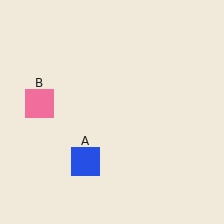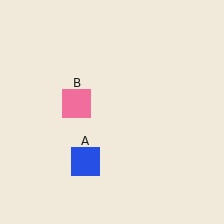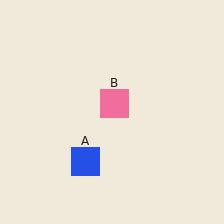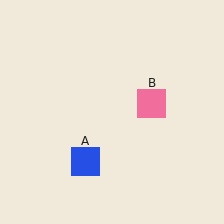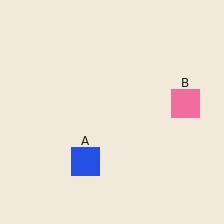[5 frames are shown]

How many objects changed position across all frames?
1 object changed position: pink square (object B).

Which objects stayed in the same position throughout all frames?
Blue square (object A) remained stationary.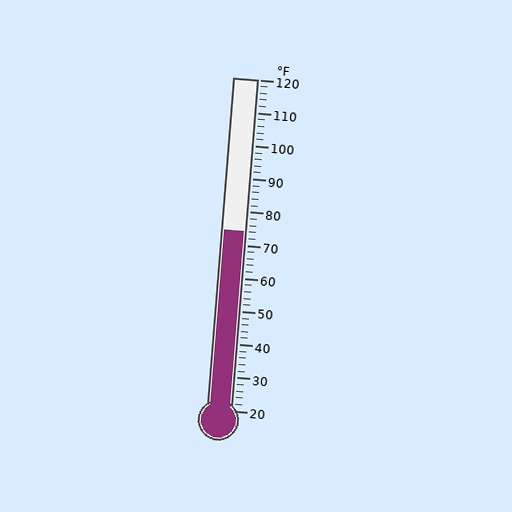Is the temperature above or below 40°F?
The temperature is above 40°F.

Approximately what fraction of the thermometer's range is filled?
The thermometer is filled to approximately 55% of its range.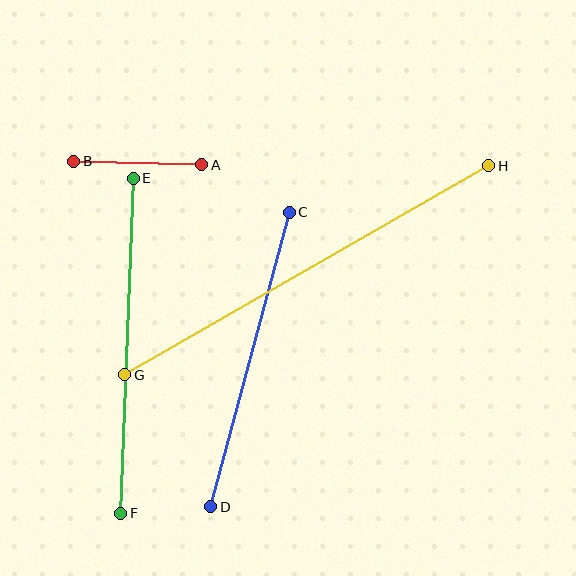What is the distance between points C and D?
The distance is approximately 305 pixels.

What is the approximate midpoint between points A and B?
The midpoint is at approximately (138, 163) pixels.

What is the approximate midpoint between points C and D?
The midpoint is at approximately (250, 359) pixels.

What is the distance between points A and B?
The distance is approximately 128 pixels.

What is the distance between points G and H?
The distance is approximately 420 pixels.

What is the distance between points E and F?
The distance is approximately 335 pixels.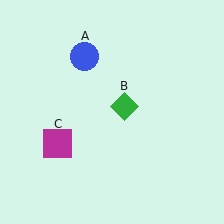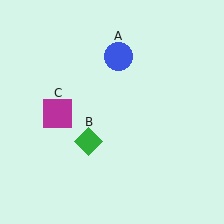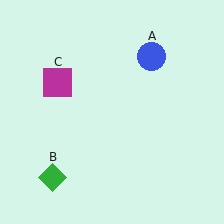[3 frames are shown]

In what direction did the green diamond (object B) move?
The green diamond (object B) moved down and to the left.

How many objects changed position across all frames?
3 objects changed position: blue circle (object A), green diamond (object B), magenta square (object C).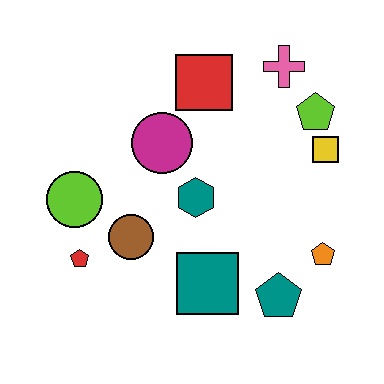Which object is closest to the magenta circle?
The teal hexagon is closest to the magenta circle.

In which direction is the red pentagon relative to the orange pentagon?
The red pentagon is to the left of the orange pentagon.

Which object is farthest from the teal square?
The pink cross is farthest from the teal square.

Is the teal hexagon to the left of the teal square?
Yes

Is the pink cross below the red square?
No